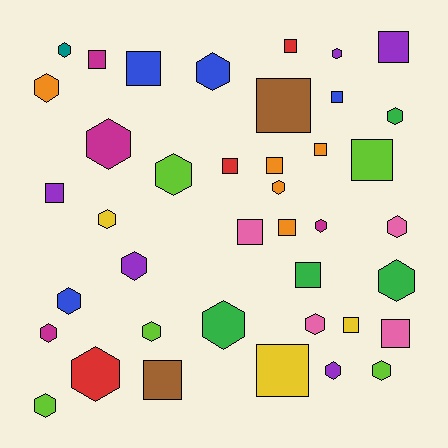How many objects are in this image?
There are 40 objects.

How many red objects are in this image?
There are 3 red objects.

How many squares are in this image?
There are 18 squares.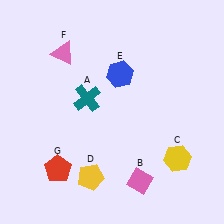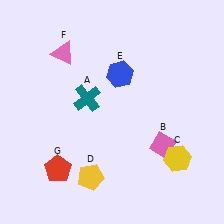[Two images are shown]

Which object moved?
The pink diamond (B) moved up.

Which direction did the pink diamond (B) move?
The pink diamond (B) moved up.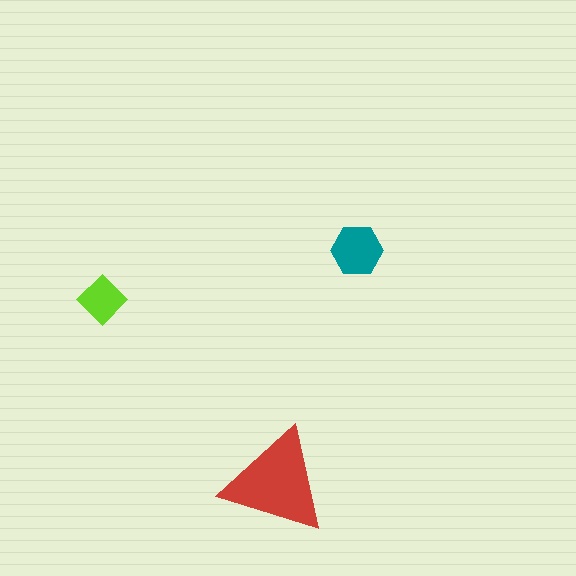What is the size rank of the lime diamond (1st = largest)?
3rd.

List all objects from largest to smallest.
The red triangle, the teal hexagon, the lime diamond.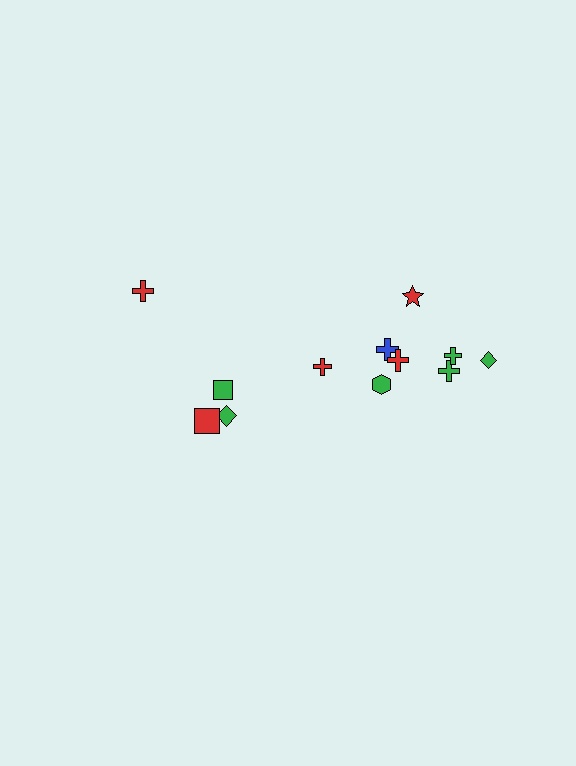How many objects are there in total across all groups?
There are 12 objects.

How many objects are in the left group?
There are 4 objects.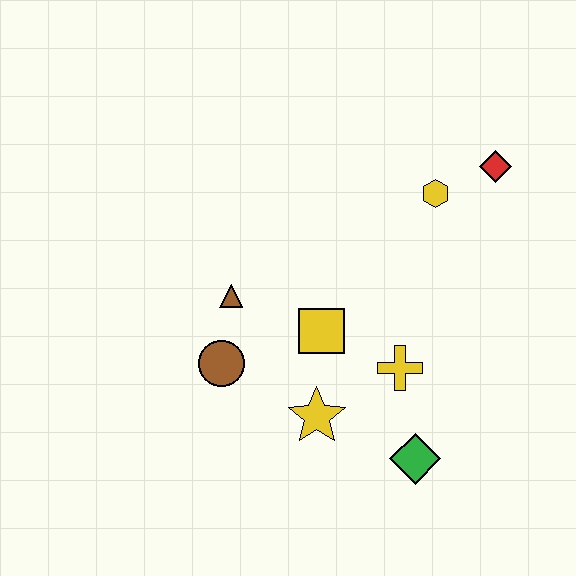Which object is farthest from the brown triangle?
The red diamond is farthest from the brown triangle.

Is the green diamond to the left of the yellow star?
No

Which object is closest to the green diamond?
The yellow cross is closest to the green diamond.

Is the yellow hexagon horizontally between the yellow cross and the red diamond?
Yes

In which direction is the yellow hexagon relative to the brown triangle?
The yellow hexagon is to the right of the brown triangle.